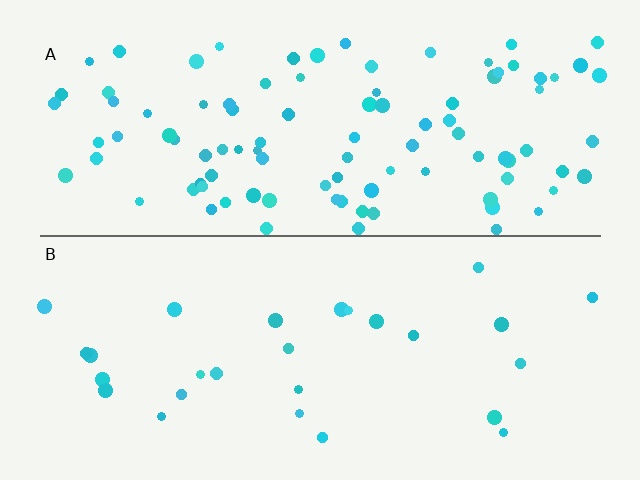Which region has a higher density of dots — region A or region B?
A (the top).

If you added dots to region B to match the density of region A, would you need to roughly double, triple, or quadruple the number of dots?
Approximately quadruple.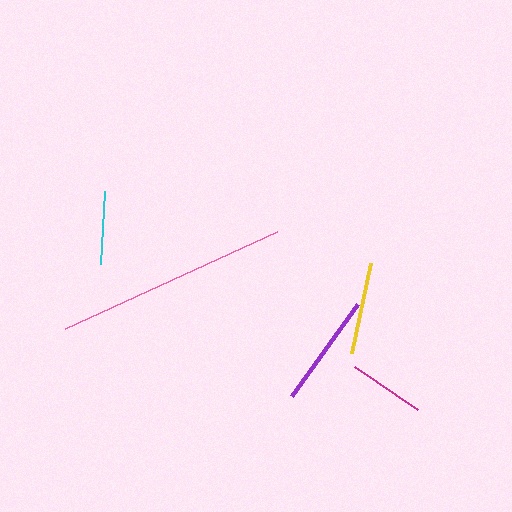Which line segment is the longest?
The pink line is the longest at approximately 233 pixels.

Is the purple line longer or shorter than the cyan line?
The purple line is longer than the cyan line.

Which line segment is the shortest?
The cyan line is the shortest at approximately 74 pixels.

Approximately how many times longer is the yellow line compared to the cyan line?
The yellow line is approximately 1.3 times the length of the cyan line.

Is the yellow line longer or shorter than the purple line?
The purple line is longer than the yellow line.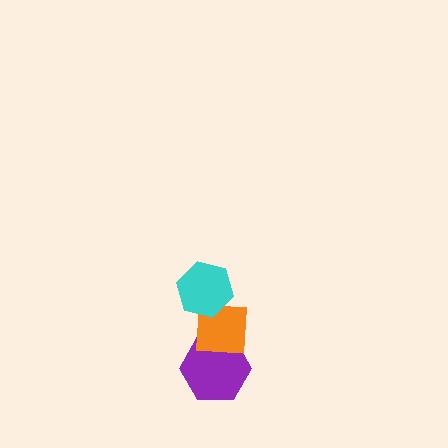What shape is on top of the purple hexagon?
The orange square is on top of the purple hexagon.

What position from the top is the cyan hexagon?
The cyan hexagon is 1st from the top.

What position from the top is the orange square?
The orange square is 2nd from the top.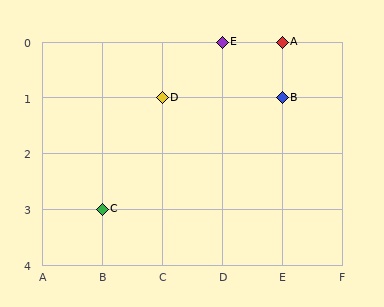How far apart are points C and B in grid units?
Points C and B are 3 columns and 2 rows apart (about 3.6 grid units diagonally).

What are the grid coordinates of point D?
Point D is at grid coordinates (C, 1).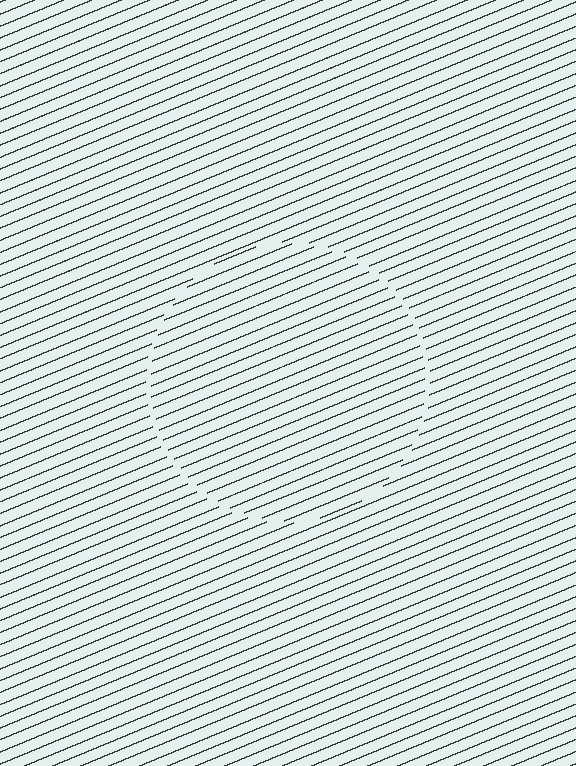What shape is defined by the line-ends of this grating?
An illusory circle. The interior of the shape contains the same grating, shifted by half a period — the contour is defined by the phase discontinuity where line-ends from the inner and outer gratings abut.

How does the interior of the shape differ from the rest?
The interior of the shape contains the same grating, shifted by half a period — the contour is defined by the phase discontinuity where line-ends from the inner and outer gratings abut.